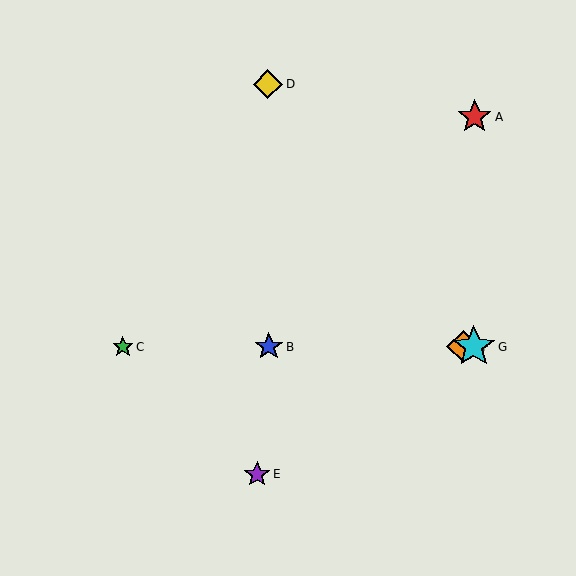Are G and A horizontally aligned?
No, G is at y≈347 and A is at y≈117.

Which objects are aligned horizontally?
Objects B, C, F, G are aligned horizontally.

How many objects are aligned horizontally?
4 objects (B, C, F, G) are aligned horizontally.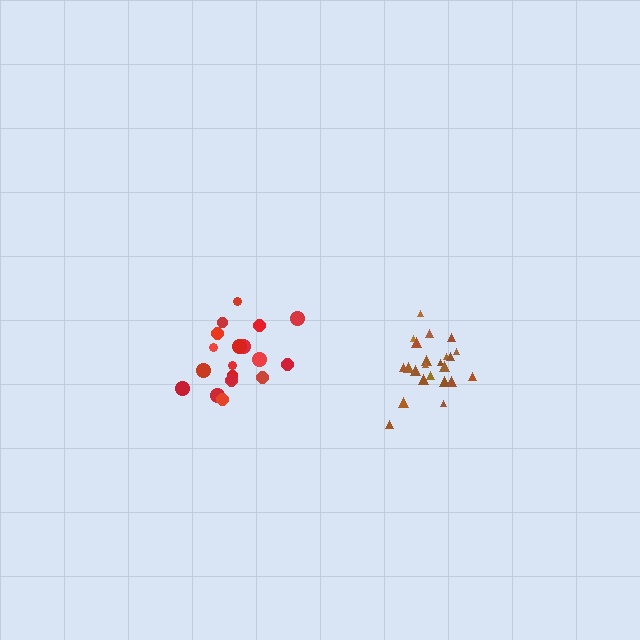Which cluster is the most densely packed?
Brown.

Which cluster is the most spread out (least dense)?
Red.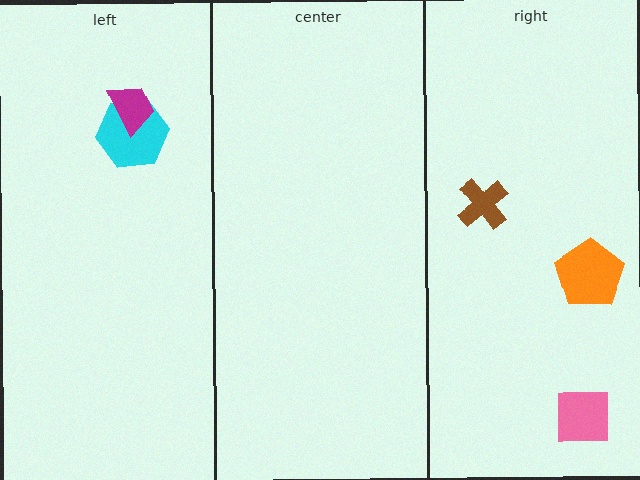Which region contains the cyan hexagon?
The left region.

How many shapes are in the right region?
3.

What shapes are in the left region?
The cyan hexagon, the magenta trapezoid.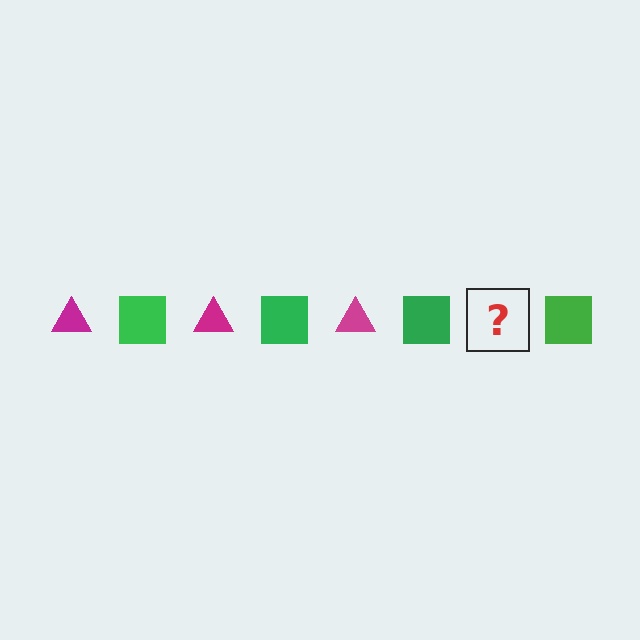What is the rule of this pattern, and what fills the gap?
The rule is that the pattern alternates between magenta triangle and green square. The gap should be filled with a magenta triangle.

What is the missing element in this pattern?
The missing element is a magenta triangle.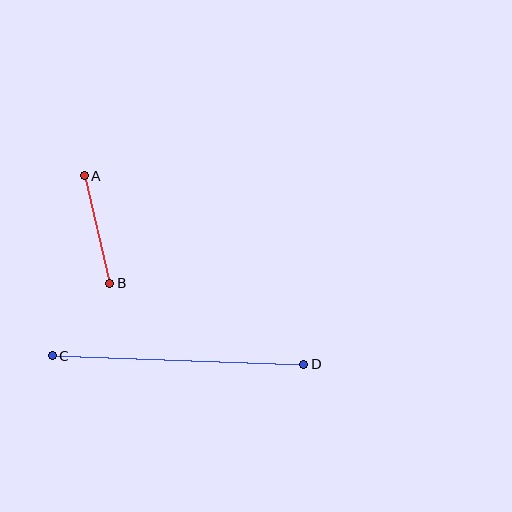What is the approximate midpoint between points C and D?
The midpoint is at approximately (178, 360) pixels.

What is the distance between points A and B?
The distance is approximately 111 pixels.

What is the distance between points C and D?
The distance is approximately 252 pixels.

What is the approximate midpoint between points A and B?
The midpoint is at approximately (97, 229) pixels.